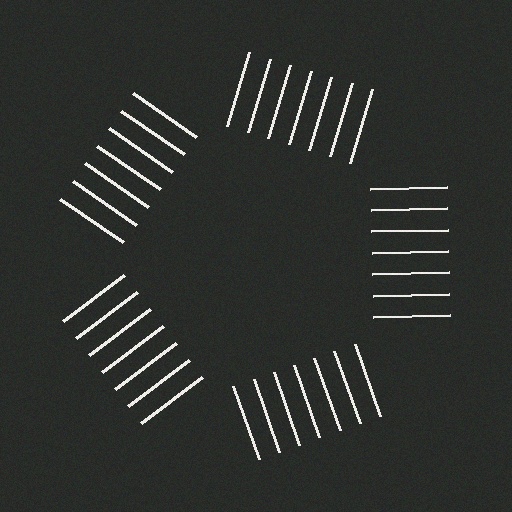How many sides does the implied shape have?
5 sides — the line-ends trace a pentagon.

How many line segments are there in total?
35 — 7 along each of the 5 edges.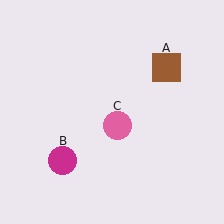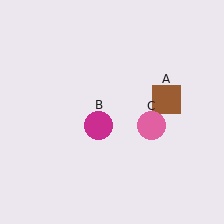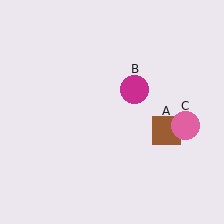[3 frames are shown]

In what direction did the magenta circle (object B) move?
The magenta circle (object B) moved up and to the right.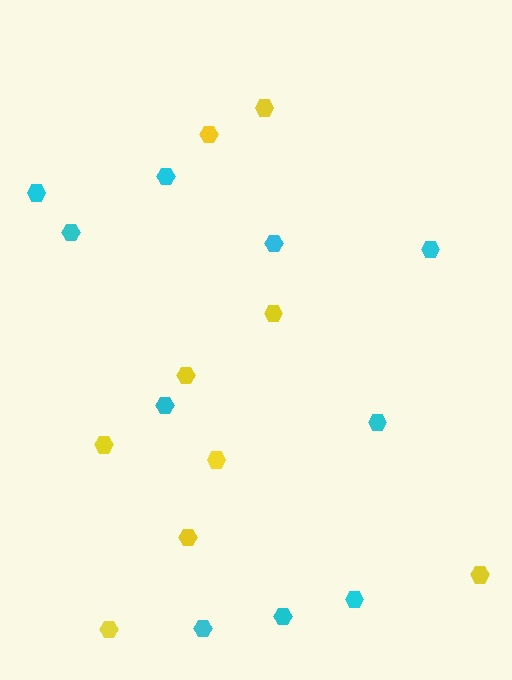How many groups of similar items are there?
There are 2 groups: one group of cyan hexagons (10) and one group of yellow hexagons (9).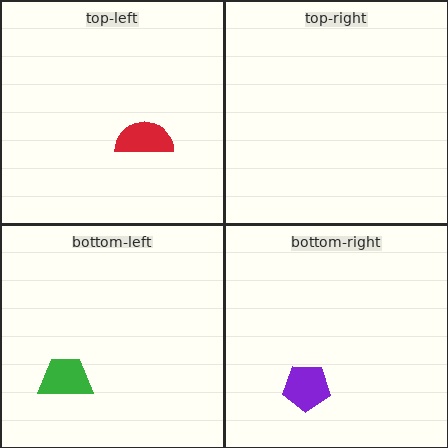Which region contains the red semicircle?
The top-left region.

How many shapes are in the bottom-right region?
1.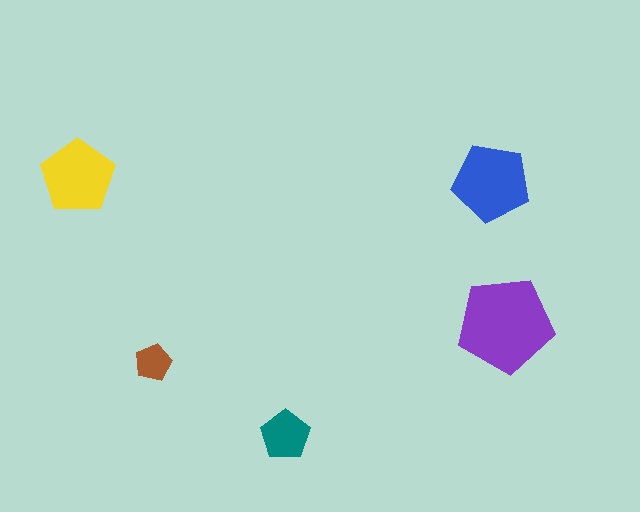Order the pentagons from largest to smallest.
the purple one, the blue one, the yellow one, the teal one, the brown one.